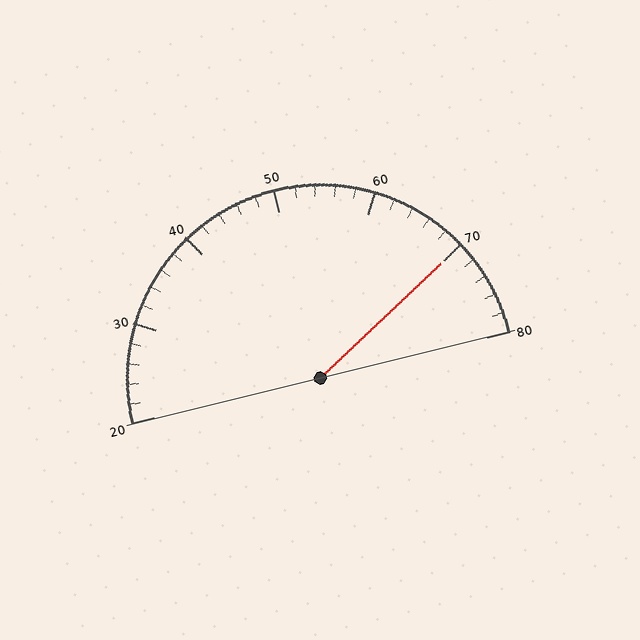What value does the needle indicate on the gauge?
The needle indicates approximately 70.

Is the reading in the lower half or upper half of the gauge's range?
The reading is in the upper half of the range (20 to 80).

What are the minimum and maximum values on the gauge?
The gauge ranges from 20 to 80.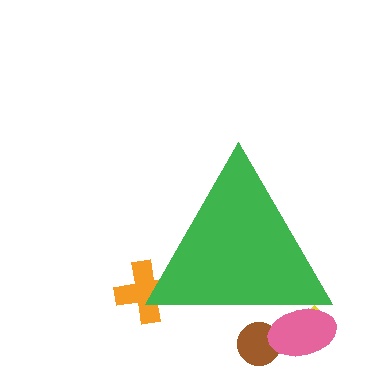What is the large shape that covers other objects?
A green triangle.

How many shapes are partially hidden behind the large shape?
4 shapes are partially hidden.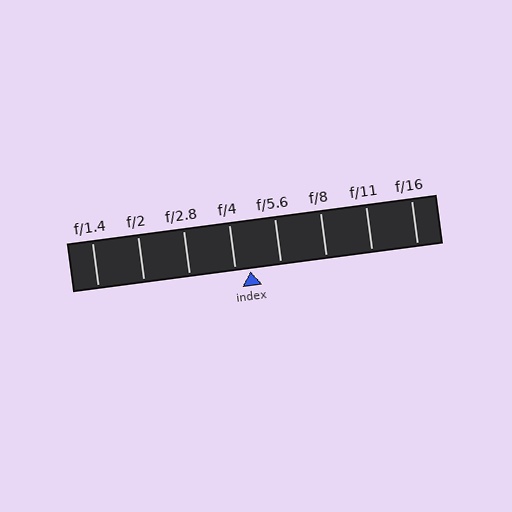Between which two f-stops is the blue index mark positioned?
The index mark is between f/4 and f/5.6.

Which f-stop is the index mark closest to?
The index mark is closest to f/4.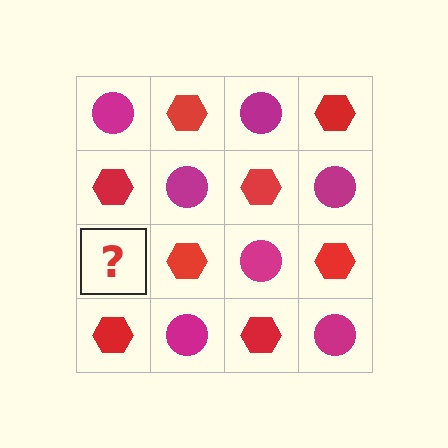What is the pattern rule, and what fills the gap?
The rule is that it alternates magenta circle and red hexagon in a checkerboard pattern. The gap should be filled with a magenta circle.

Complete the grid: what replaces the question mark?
The question mark should be replaced with a magenta circle.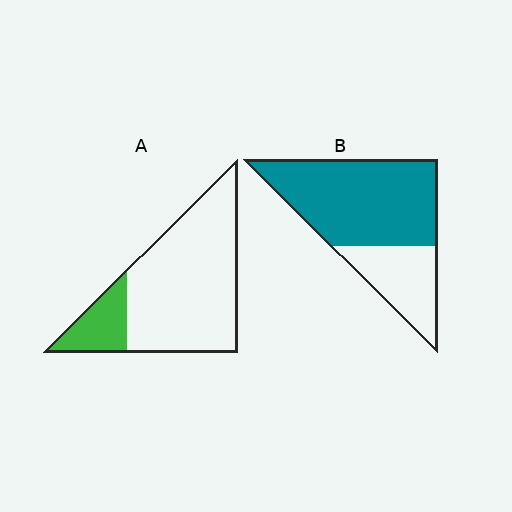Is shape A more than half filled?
No.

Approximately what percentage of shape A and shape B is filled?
A is approximately 20% and B is approximately 70%.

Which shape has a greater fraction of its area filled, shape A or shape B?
Shape B.